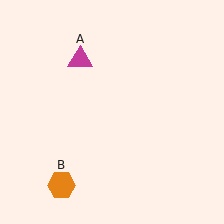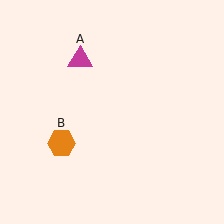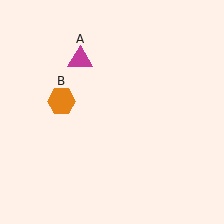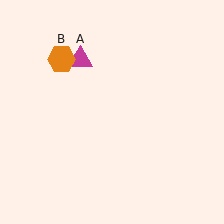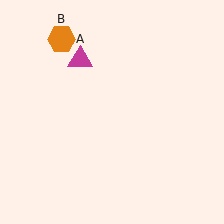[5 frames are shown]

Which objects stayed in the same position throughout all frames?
Magenta triangle (object A) remained stationary.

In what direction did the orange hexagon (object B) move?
The orange hexagon (object B) moved up.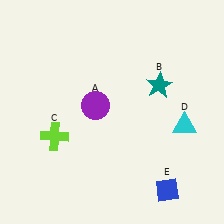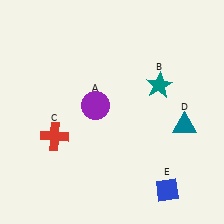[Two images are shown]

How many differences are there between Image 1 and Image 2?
There are 2 differences between the two images.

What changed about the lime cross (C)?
In Image 1, C is lime. In Image 2, it changed to red.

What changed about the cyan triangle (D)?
In Image 1, D is cyan. In Image 2, it changed to teal.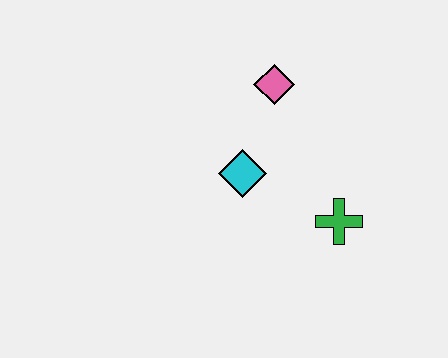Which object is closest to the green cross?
The cyan diamond is closest to the green cross.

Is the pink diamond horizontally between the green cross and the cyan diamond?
Yes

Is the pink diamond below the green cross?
No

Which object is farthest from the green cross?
The pink diamond is farthest from the green cross.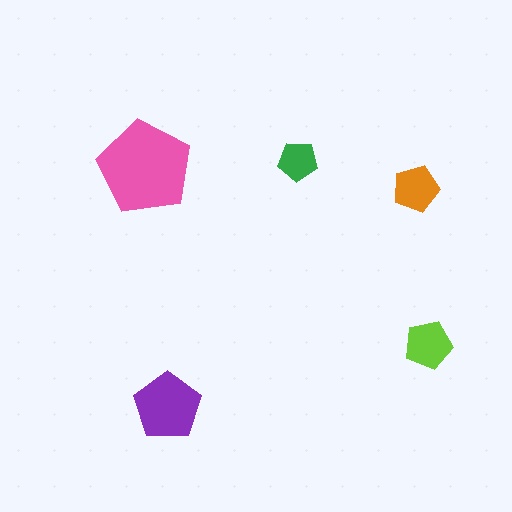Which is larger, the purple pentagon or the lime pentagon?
The purple one.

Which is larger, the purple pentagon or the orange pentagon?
The purple one.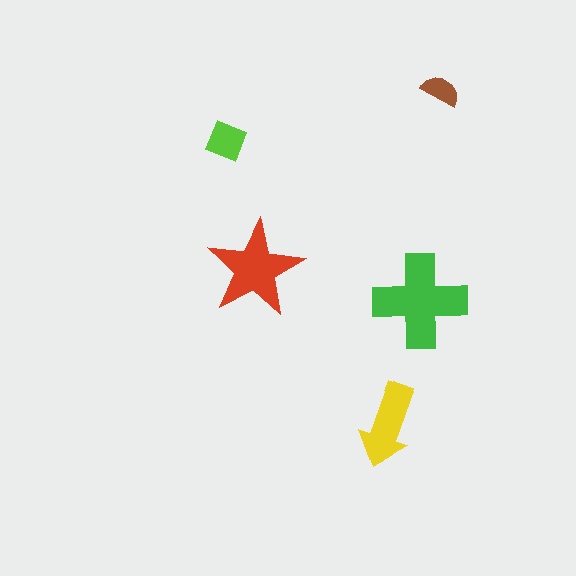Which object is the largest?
The green cross.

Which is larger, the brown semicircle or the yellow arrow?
The yellow arrow.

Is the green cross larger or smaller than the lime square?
Larger.